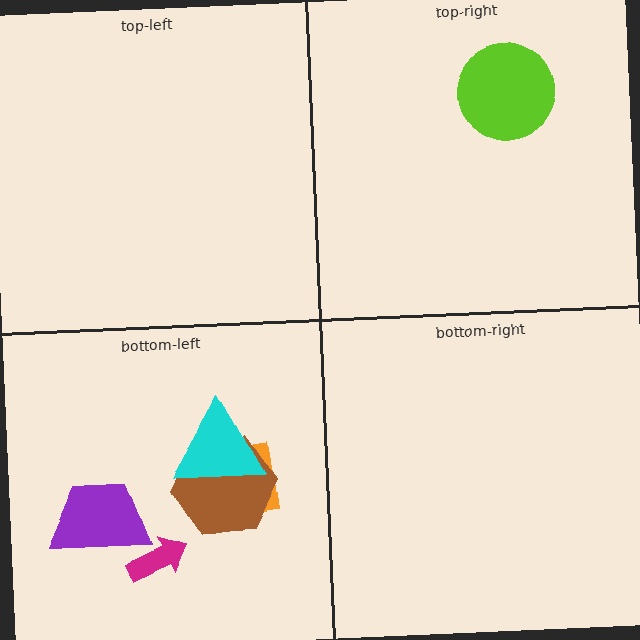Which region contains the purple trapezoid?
The bottom-left region.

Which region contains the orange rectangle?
The bottom-left region.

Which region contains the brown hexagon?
The bottom-left region.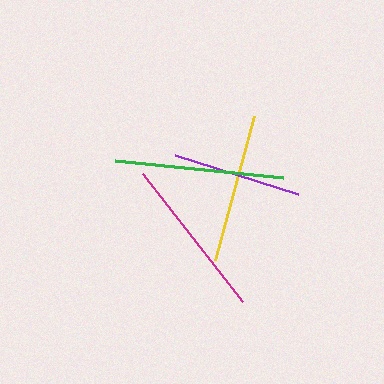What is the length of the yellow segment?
The yellow segment is approximately 150 pixels long.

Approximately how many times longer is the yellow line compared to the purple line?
The yellow line is approximately 1.2 times the length of the purple line.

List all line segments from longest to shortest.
From longest to shortest: green, magenta, yellow, purple.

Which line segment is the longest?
The green line is the longest at approximately 168 pixels.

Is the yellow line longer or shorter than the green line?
The green line is longer than the yellow line.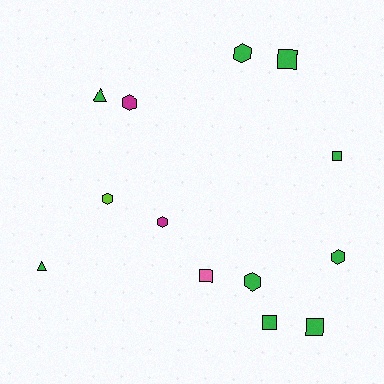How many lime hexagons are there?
There is 1 lime hexagon.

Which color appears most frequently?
Green, with 9 objects.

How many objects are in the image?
There are 13 objects.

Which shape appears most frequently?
Hexagon, with 6 objects.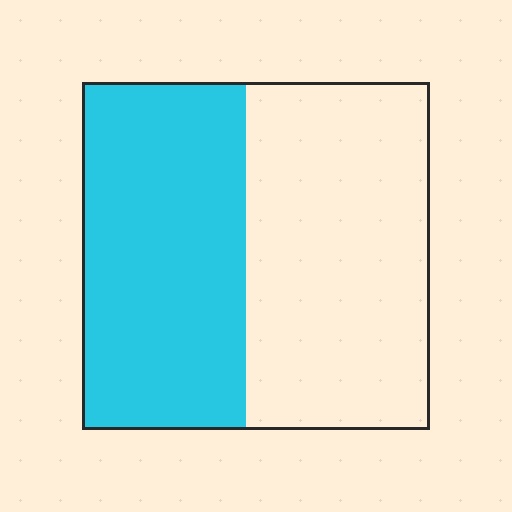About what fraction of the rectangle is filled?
About one half (1/2).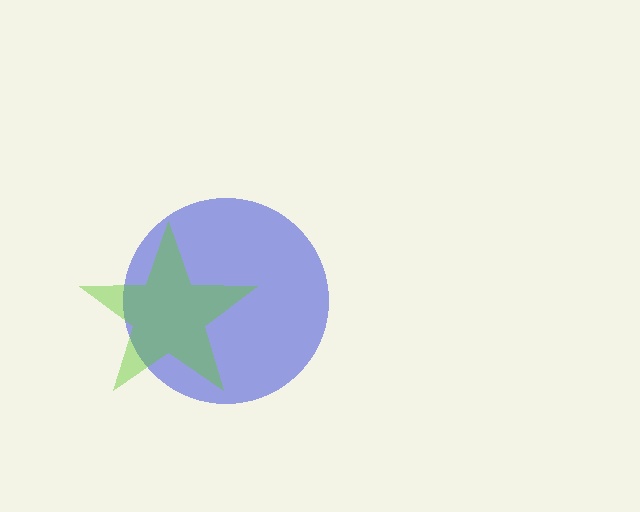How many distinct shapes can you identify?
There are 2 distinct shapes: a blue circle, a lime star.